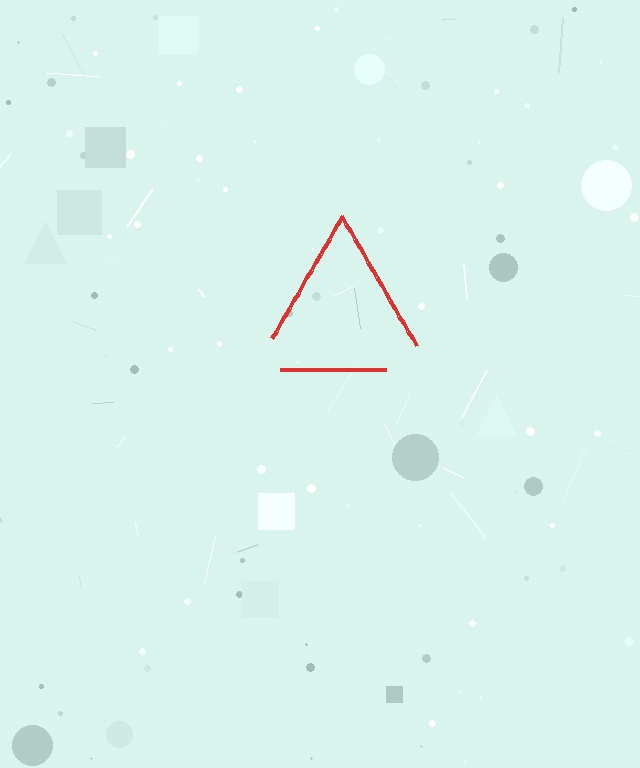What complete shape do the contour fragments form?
The contour fragments form a triangle.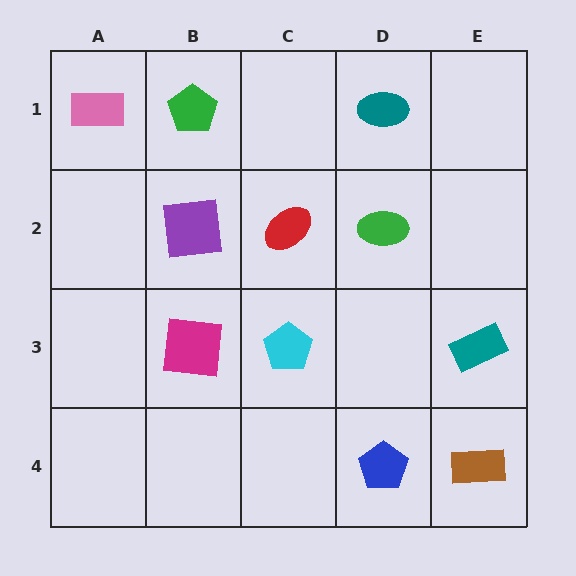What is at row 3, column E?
A teal rectangle.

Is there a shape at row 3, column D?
No, that cell is empty.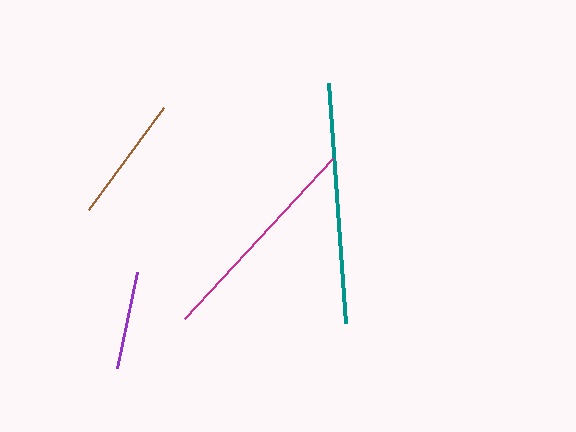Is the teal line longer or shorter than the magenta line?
The teal line is longer than the magenta line.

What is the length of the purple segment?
The purple segment is approximately 98 pixels long.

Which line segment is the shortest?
The purple line is the shortest at approximately 98 pixels.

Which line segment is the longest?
The teal line is the longest at approximately 241 pixels.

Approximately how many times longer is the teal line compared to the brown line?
The teal line is approximately 1.9 times the length of the brown line.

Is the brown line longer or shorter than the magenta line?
The magenta line is longer than the brown line.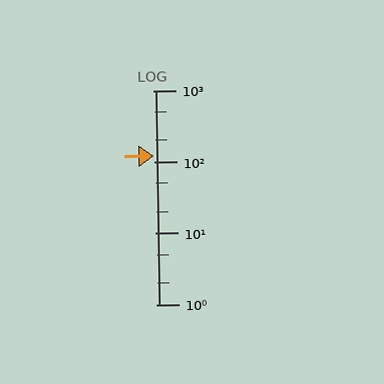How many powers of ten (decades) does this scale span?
The scale spans 3 decades, from 1 to 1000.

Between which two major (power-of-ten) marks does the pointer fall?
The pointer is between 100 and 1000.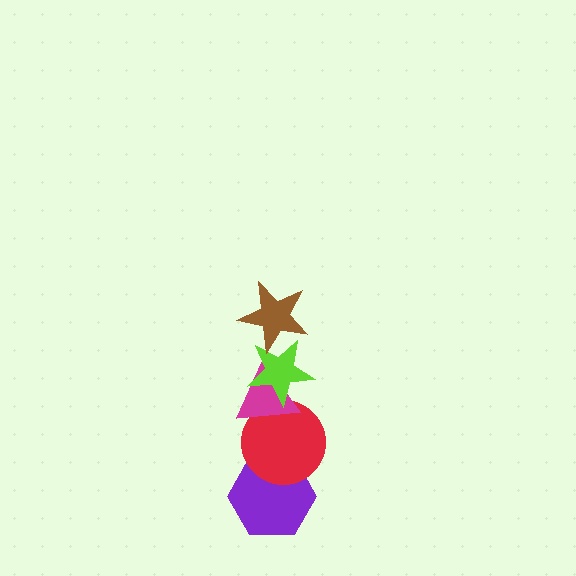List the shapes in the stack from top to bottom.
From top to bottom: the brown star, the lime star, the magenta triangle, the red circle, the purple hexagon.